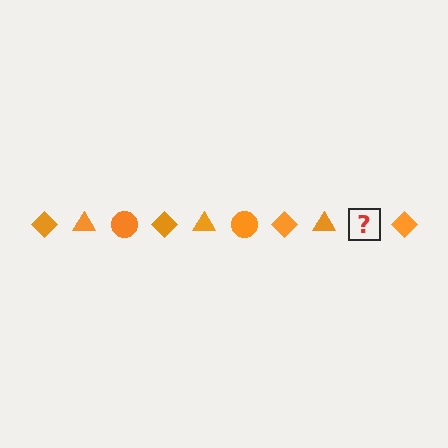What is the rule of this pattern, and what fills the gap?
The rule is that the pattern cycles through diamond, triangle, circle shapes in orange. The gap should be filled with an orange circle.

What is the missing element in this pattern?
The missing element is an orange circle.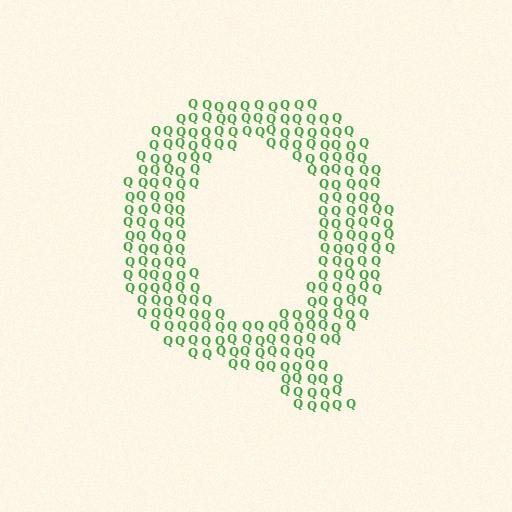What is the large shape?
The large shape is the letter Q.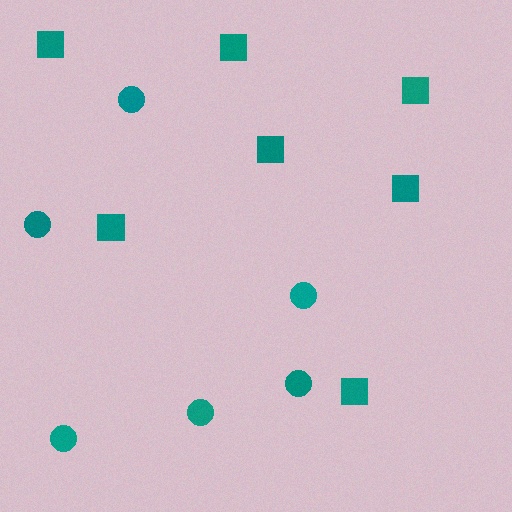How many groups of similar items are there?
There are 2 groups: one group of squares (7) and one group of circles (6).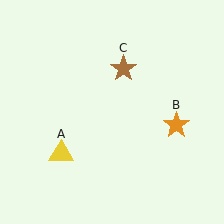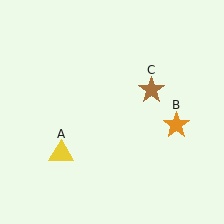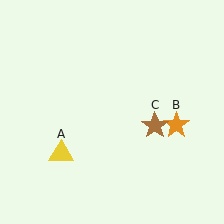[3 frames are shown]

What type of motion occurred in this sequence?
The brown star (object C) rotated clockwise around the center of the scene.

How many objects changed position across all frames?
1 object changed position: brown star (object C).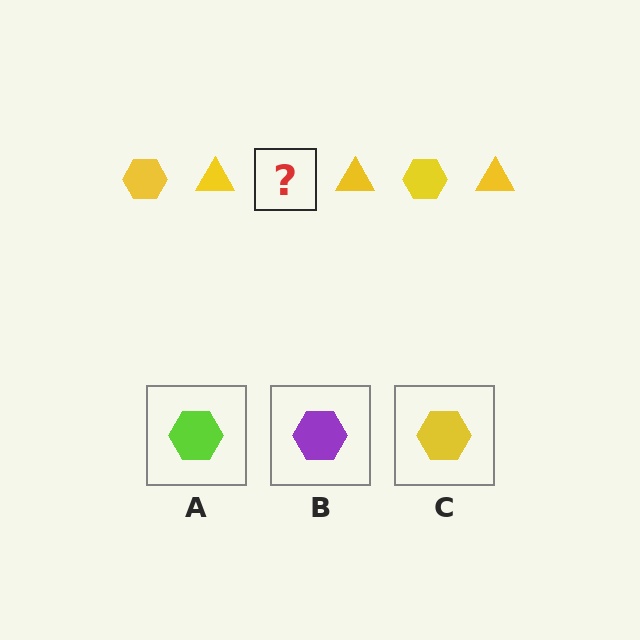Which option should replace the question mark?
Option C.